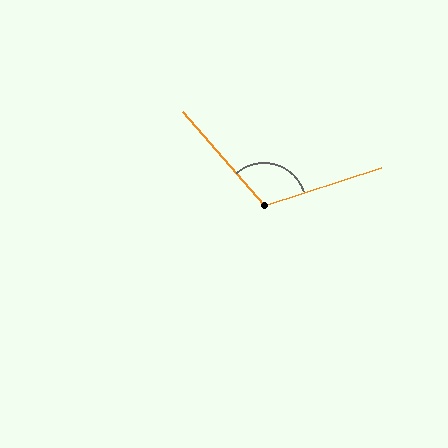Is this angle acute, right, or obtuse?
It is obtuse.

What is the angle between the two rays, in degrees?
Approximately 112 degrees.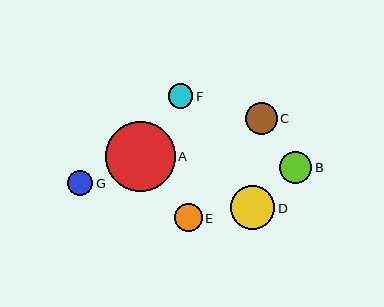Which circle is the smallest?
Circle F is the smallest with a size of approximately 24 pixels.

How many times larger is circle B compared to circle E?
Circle B is approximately 1.2 times the size of circle E.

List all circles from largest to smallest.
From largest to smallest: A, D, B, C, E, G, F.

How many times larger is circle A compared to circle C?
Circle A is approximately 2.2 times the size of circle C.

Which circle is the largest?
Circle A is the largest with a size of approximately 70 pixels.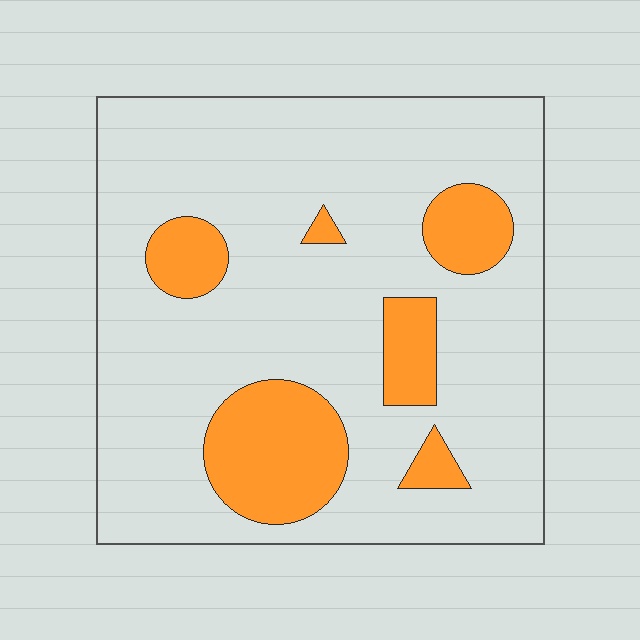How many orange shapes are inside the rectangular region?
6.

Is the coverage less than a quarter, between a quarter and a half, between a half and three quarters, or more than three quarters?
Less than a quarter.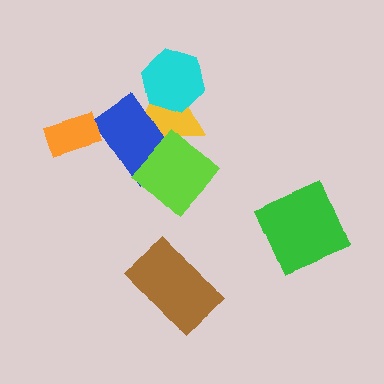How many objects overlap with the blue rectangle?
2 objects overlap with the blue rectangle.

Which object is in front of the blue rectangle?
The lime diamond is in front of the blue rectangle.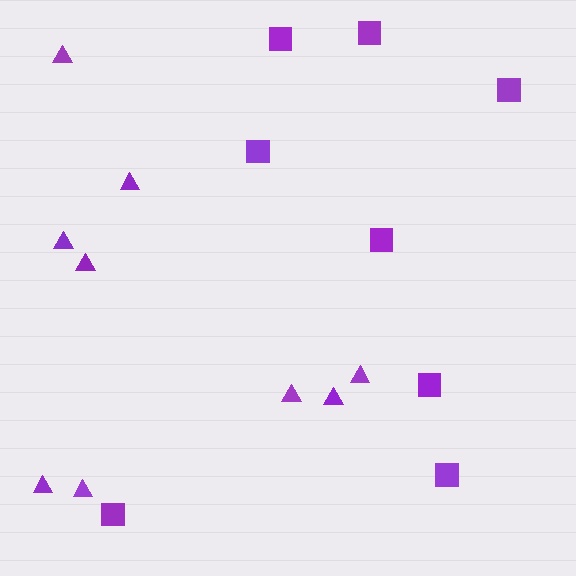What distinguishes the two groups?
There are 2 groups: one group of triangles (9) and one group of squares (8).